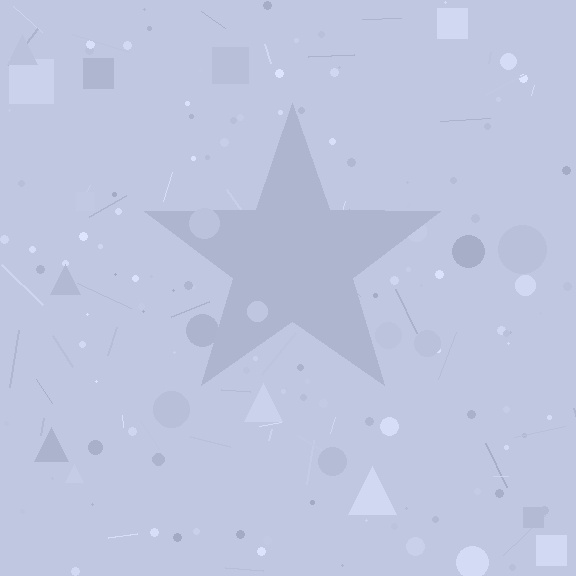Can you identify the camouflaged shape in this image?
The camouflaged shape is a star.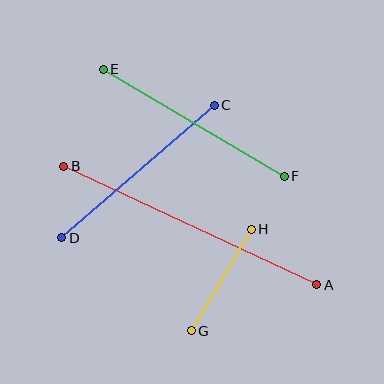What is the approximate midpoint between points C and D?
The midpoint is at approximately (138, 171) pixels.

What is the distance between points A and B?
The distance is approximately 279 pixels.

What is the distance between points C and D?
The distance is approximately 202 pixels.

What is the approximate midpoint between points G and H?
The midpoint is at approximately (221, 280) pixels.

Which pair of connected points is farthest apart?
Points A and B are farthest apart.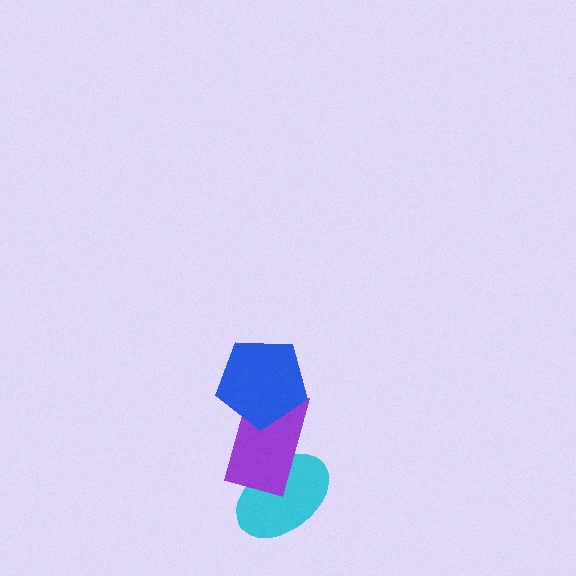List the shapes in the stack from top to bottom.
From top to bottom: the blue pentagon, the purple rectangle, the cyan ellipse.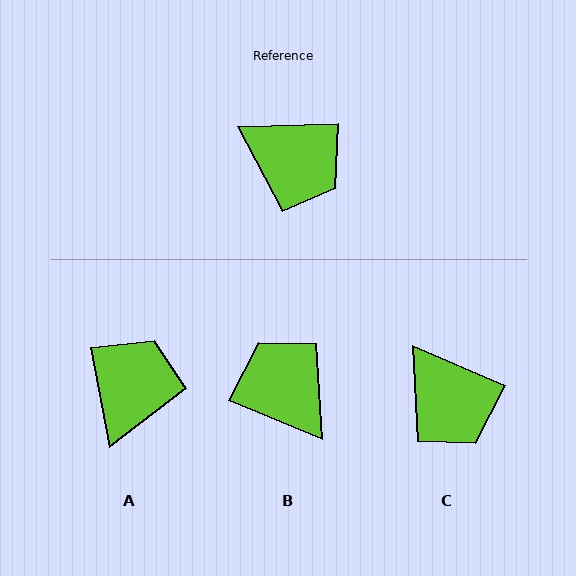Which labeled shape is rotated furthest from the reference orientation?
B, about 156 degrees away.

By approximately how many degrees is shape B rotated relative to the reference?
Approximately 156 degrees counter-clockwise.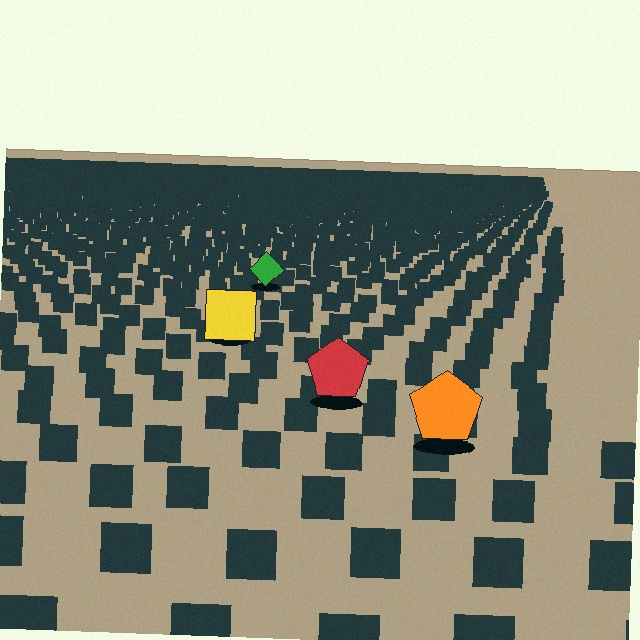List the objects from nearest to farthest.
From nearest to farthest: the orange pentagon, the red pentagon, the yellow square, the green diamond.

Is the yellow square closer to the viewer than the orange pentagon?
No. The orange pentagon is closer — you can tell from the texture gradient: the ground texture is coarser near it.